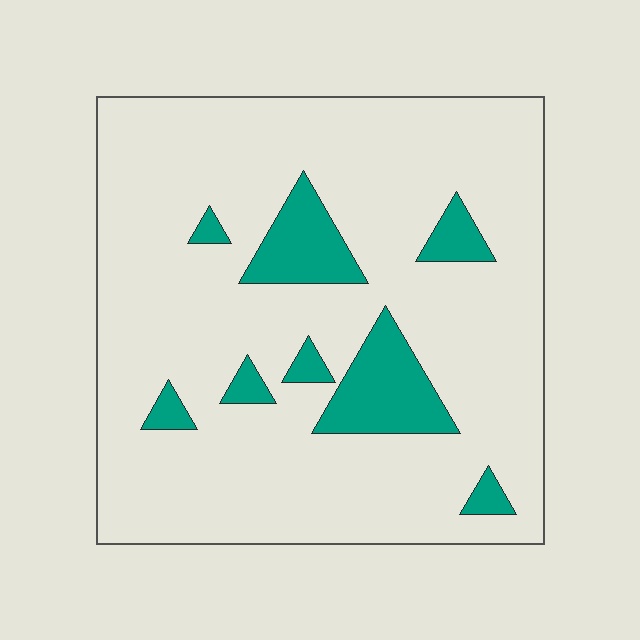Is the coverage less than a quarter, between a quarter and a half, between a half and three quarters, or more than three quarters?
Less than a quarter.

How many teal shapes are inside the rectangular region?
8.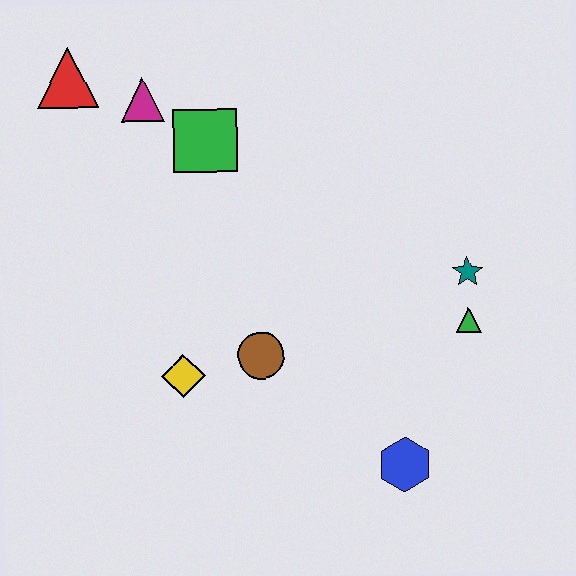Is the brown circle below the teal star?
Yes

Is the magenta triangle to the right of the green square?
No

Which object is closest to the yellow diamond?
The brown circle is closest to the yellow diamond.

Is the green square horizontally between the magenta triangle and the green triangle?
Yes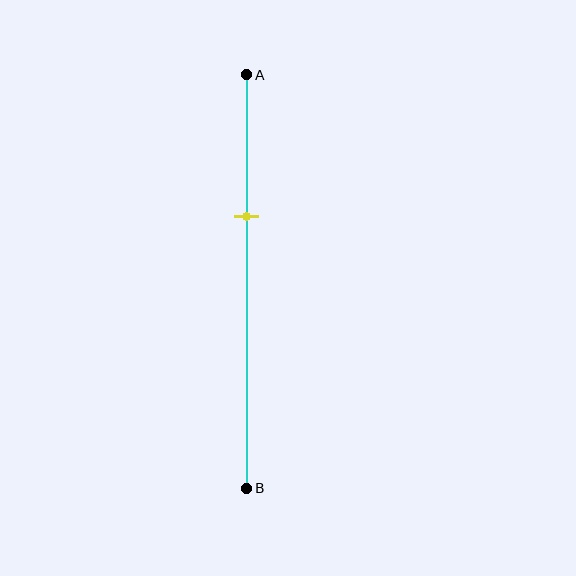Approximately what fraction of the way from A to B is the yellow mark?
The yellow mark is approximately 35% of the way from A to B.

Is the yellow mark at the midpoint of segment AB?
No, the mark is at about 35% from A, not at the 50% midpoint.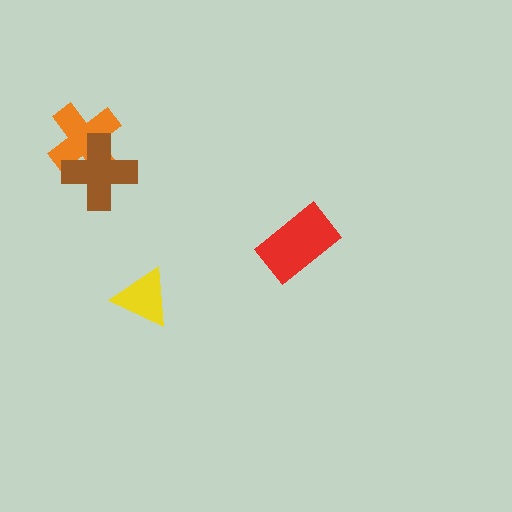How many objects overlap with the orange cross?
1 object overlaps with the orange cross.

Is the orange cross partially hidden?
Yes, it is partially covered by another shape.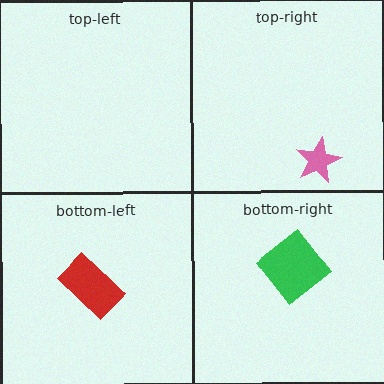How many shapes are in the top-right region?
1.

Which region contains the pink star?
The top-right region.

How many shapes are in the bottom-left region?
1.